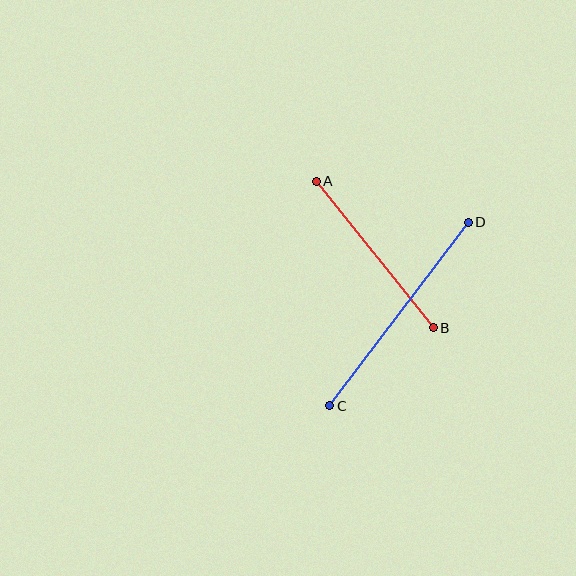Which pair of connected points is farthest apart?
Points C and D are farthest apart.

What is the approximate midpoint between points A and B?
The midpoint is at approximately (375, 254) pixels.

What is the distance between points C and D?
The distance is approximately 230 pixels.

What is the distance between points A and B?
The distance is approximately 187 pixels.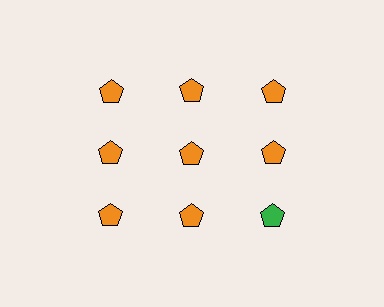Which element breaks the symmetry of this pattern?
The green pentagon in the third row, center column breaks the symmetry. All other shapes are orange pentagons.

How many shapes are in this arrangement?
There are 9 shapes arranged in a grid pattern.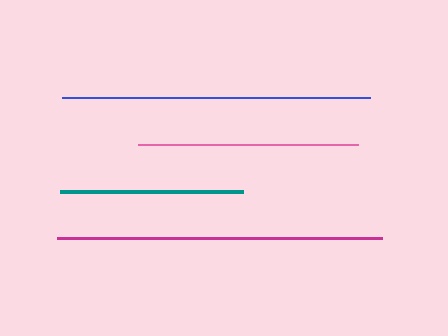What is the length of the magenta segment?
The magenta segment is approximately 326 pixels long.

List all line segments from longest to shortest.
From longest to shortest: magenta, blue, pink, teal.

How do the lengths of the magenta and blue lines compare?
The magenta and blue lines are approximately the same length.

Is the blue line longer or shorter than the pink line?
The blue line is longer than the pink line.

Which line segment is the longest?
The magenta line is the longest at approximately 326 pixels.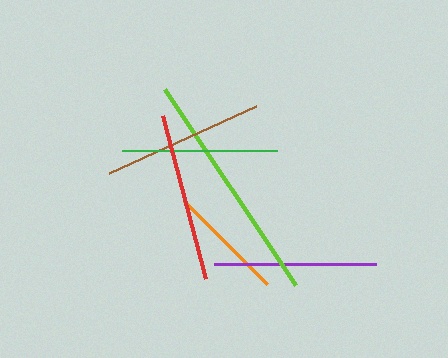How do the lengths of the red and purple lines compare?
The red and purple lines are approximately the same length.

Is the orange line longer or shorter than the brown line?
The brown line is longer than the orange line.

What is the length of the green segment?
The green segment is approximately 155 pixels long.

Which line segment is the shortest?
The orange line is the shortest at approximately 118 pixels.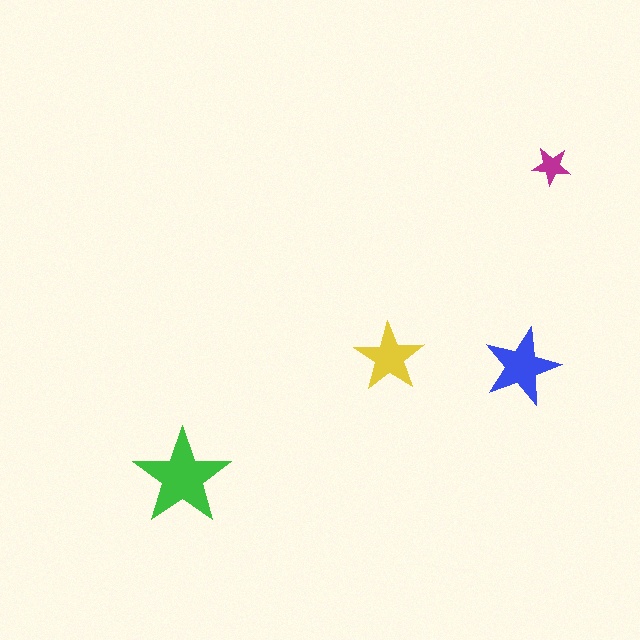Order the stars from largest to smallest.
the green one, the blue one, the yellow one, the magenta one.